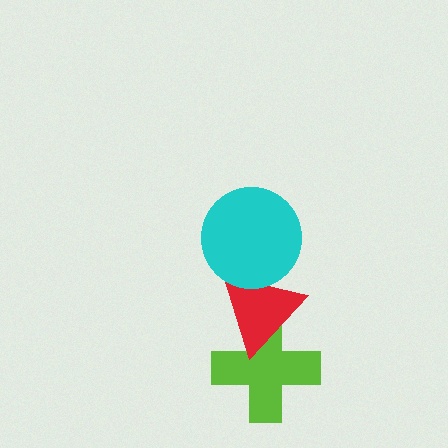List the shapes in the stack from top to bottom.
From top to bottom: the cyan circle, the red triangle, the lime cross.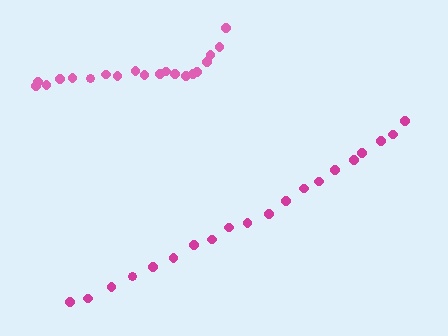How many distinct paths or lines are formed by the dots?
There are 2 distinct paths.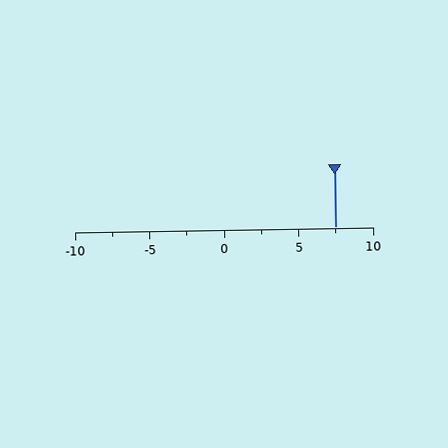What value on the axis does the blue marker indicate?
The marker indicates approximately 7.5.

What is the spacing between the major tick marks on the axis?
The major ticks are spaced 5 apart.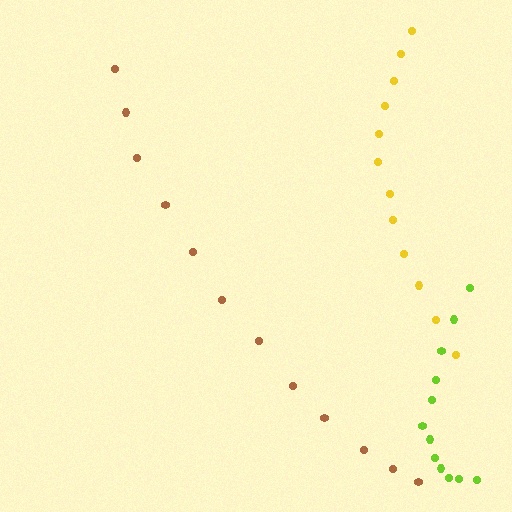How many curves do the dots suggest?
There are 3 distinct paths.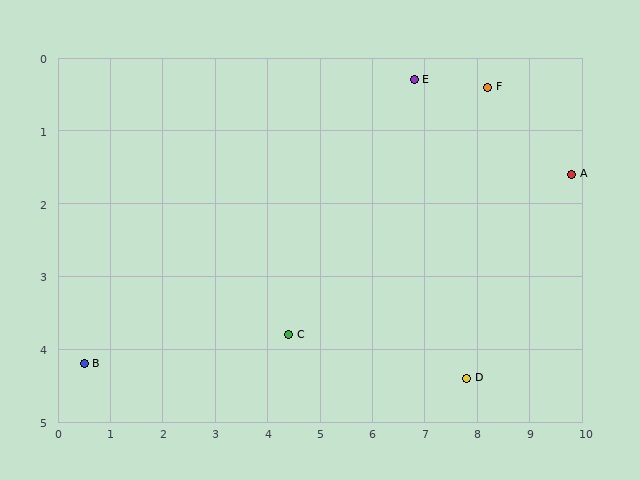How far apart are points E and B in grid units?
Points E and B are about 7.4 grid units apart.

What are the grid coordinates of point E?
Point E is at approximately (6.8, 0.3).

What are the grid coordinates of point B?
Point B is at approximately (0.5, 4.2).